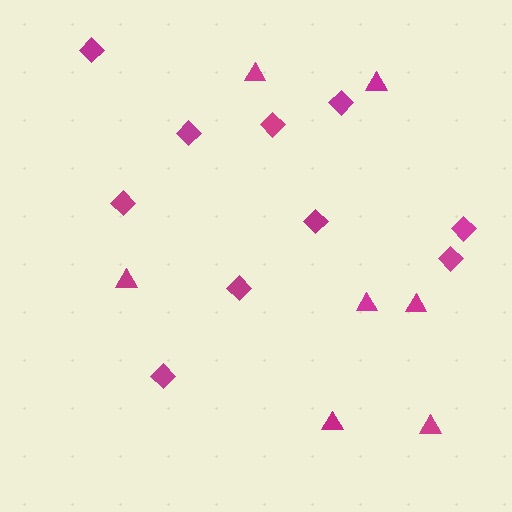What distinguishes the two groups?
There are 2 groups: one group of diamonds (10) and one group of triangles (7).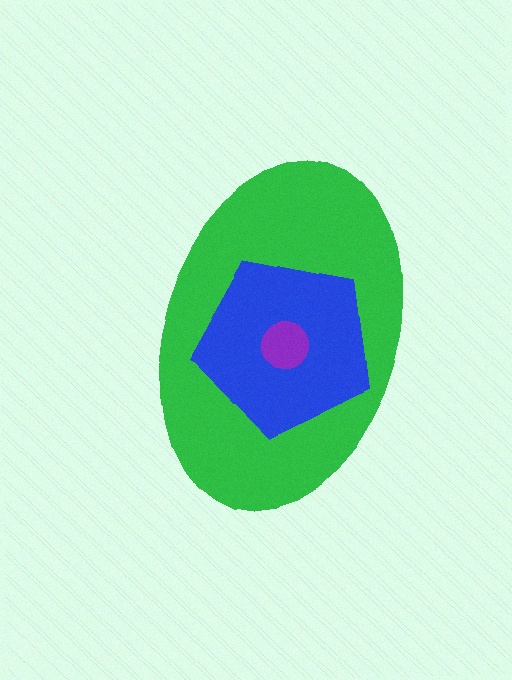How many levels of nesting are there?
3.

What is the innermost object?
The purple circle.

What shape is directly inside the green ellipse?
The blue pentagon.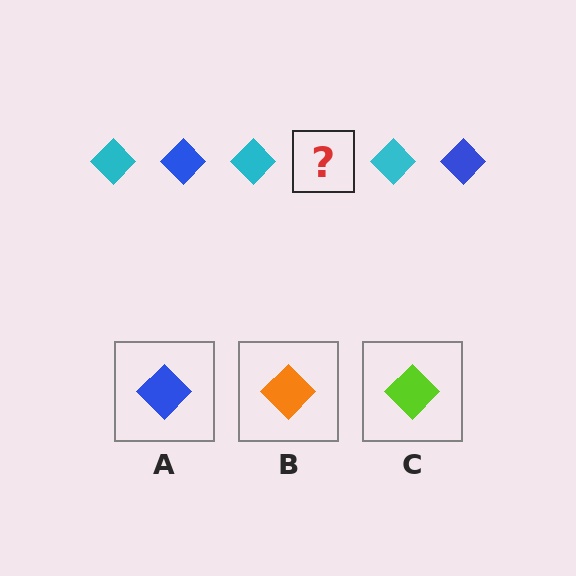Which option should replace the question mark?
Option A.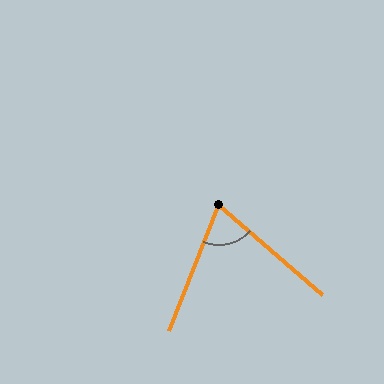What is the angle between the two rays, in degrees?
Approximately 71 degrees.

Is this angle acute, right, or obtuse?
It is acute.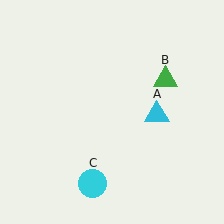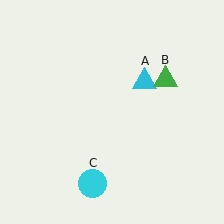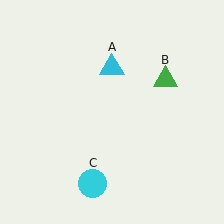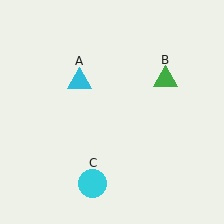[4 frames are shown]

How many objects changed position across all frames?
1 object changed position: cyan triangle (object A).